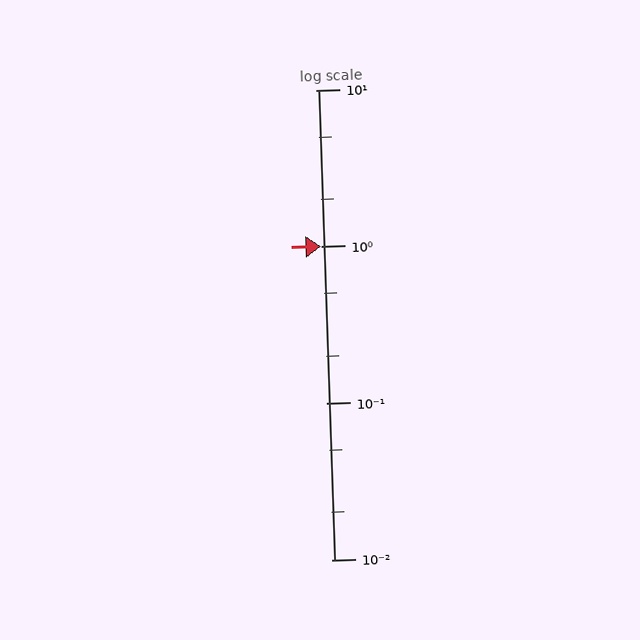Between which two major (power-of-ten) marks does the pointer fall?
The pointer is between 1 and 10.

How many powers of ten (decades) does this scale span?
The scale spans 3 decades, from 0.01 to 10.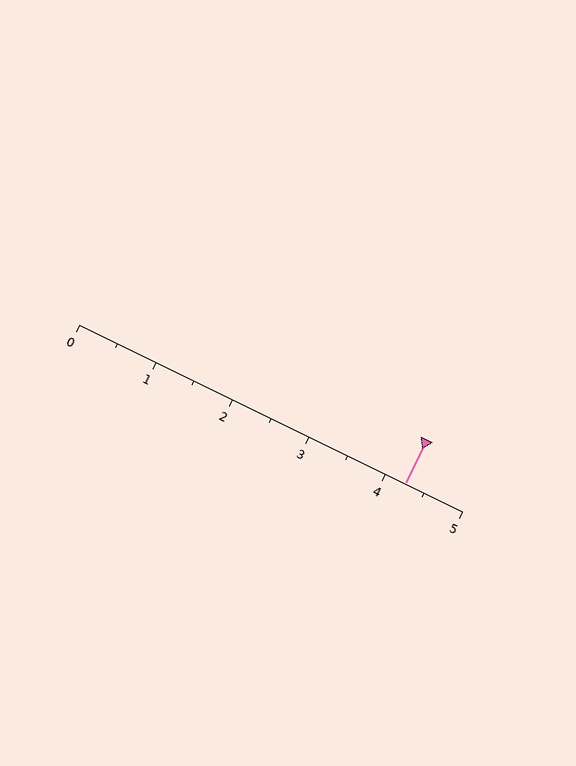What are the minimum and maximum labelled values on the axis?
The axis runs from 0 to 5.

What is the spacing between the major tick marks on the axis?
The major ticks are spaced 1 apart.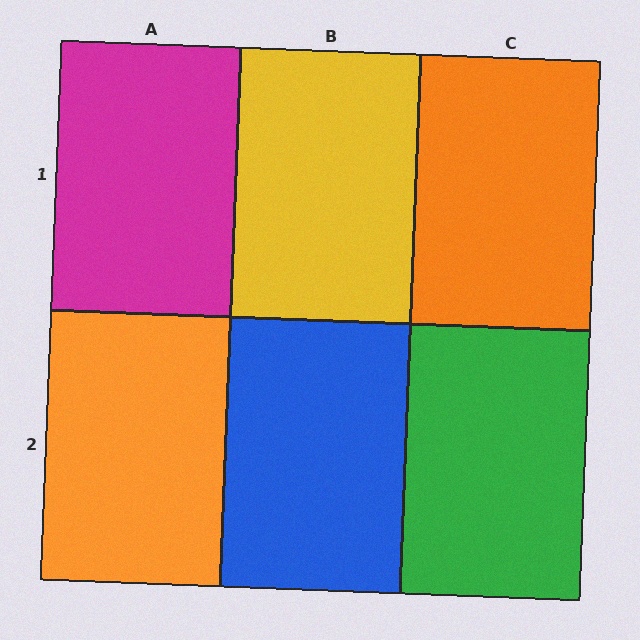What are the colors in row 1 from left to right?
Magenta, yellow, orange.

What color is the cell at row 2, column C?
Green.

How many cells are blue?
1 cell is blue.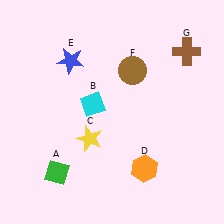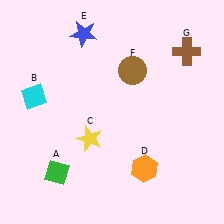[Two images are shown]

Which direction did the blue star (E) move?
The blue star (E) moved up.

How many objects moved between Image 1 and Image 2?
2 objects moved between the two images.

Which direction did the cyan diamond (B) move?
The cyan diamond (B) moved left.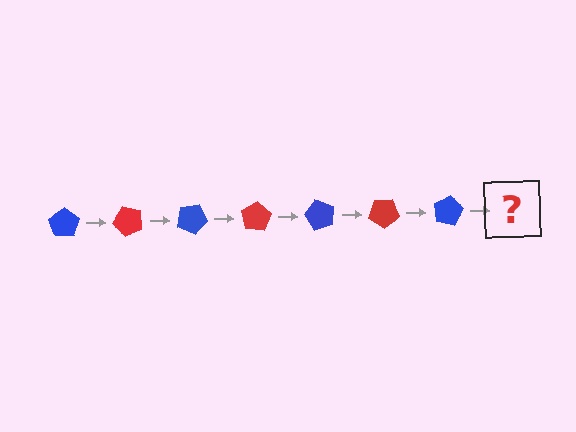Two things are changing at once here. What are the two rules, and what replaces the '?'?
The two rules are that it rotates 50 degrees each step and the color cycles through blue and red. The '?' should be a red pentagon, rotated 350 degrees from the start.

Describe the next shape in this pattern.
It should be a red pentagon, rotated 350 degrees from the start.